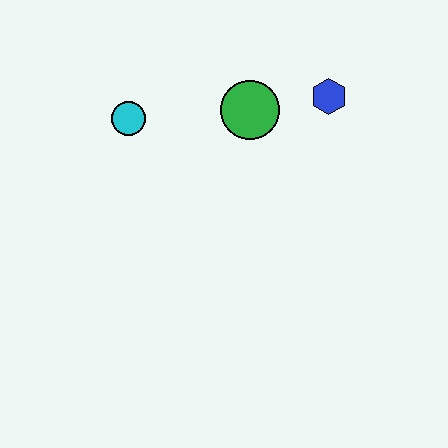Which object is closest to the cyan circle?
The green circle is closest to the cyan circle.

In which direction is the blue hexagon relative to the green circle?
The blue hexagon is to the right of the green circle.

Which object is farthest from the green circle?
The cyan circle is farthest from the green circle.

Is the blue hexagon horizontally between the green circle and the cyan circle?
No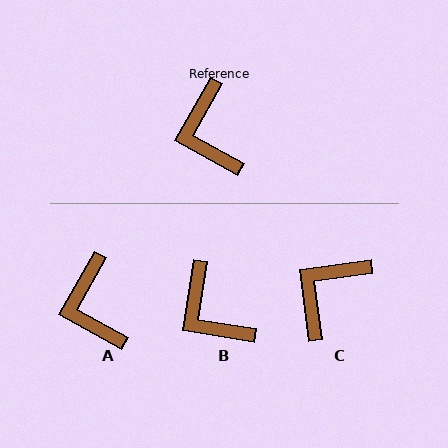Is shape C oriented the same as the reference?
No, it is off by about 53 degrees.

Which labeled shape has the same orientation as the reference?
A.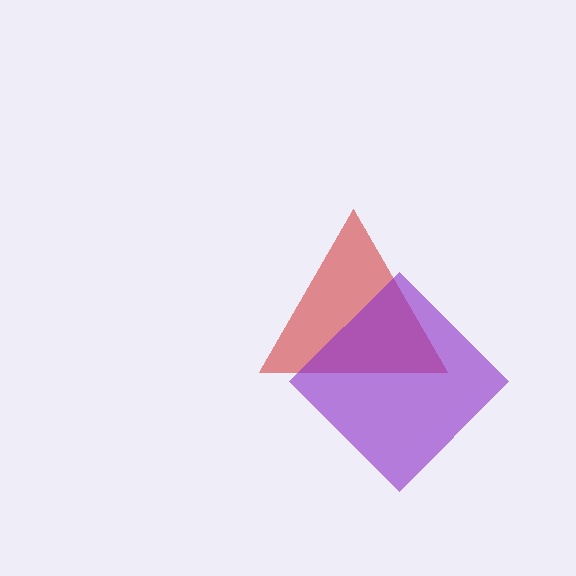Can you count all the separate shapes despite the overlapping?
Yes, there are 2 separate shapes.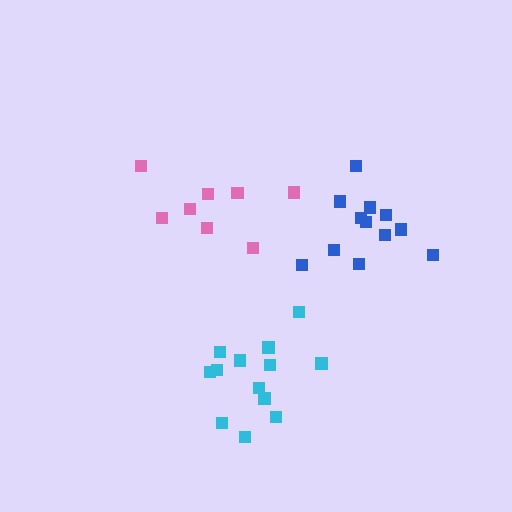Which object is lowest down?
The cyan cluster is bottommost.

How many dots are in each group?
Group 1: 8 dots, Group 2: 12 dots, Group 3: 13 dots (33 total).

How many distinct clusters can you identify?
There are 3 distinct clusters.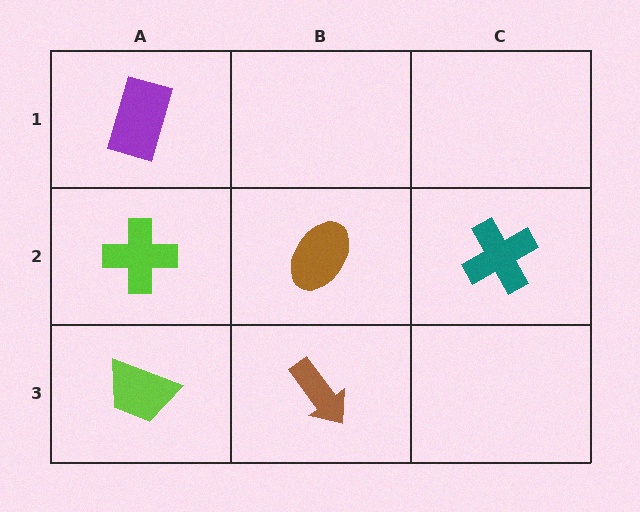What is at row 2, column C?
A teal cross.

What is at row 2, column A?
A lime cross.